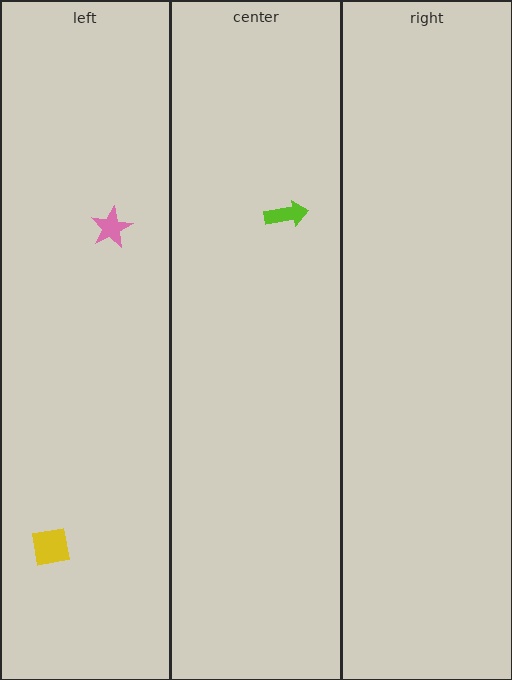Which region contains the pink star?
The left region.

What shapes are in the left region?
The pink star, the yellow square.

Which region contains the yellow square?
The left region.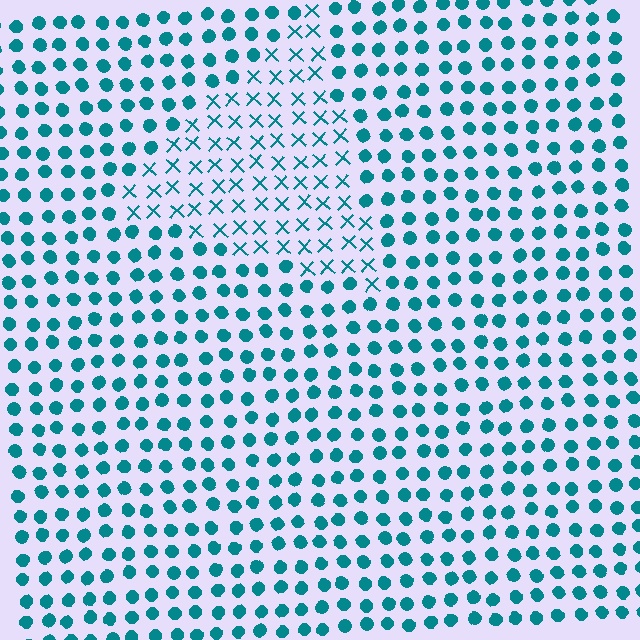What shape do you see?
I see a triangle.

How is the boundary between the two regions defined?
The boundary is defined by a change in element shape: X marks inside vs. circles outside. All elements share the same color and spacing.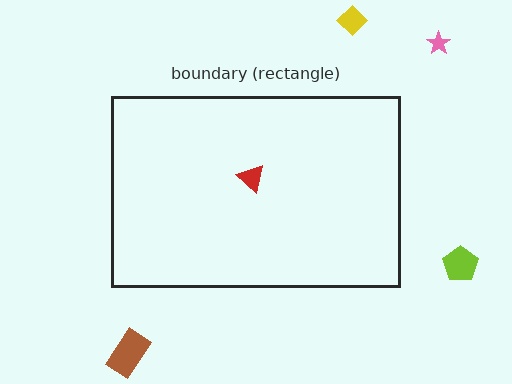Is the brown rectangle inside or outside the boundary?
Outside.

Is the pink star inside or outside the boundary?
Outside.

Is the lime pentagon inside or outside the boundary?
Outside.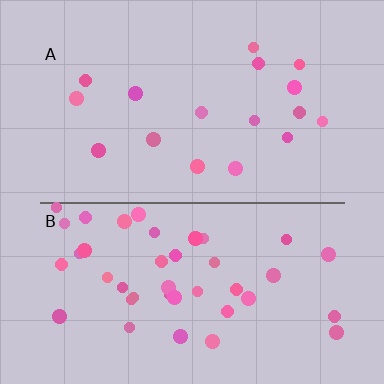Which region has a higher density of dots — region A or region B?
B (the bottom).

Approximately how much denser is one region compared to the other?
Approximately 2.4× — region B over region A.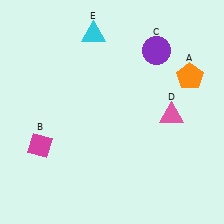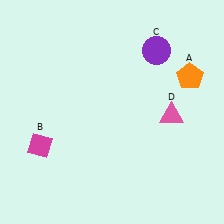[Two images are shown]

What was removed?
The cyan triangle (E) was removed in Image 2.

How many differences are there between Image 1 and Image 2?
There is 1 difference between the two images.